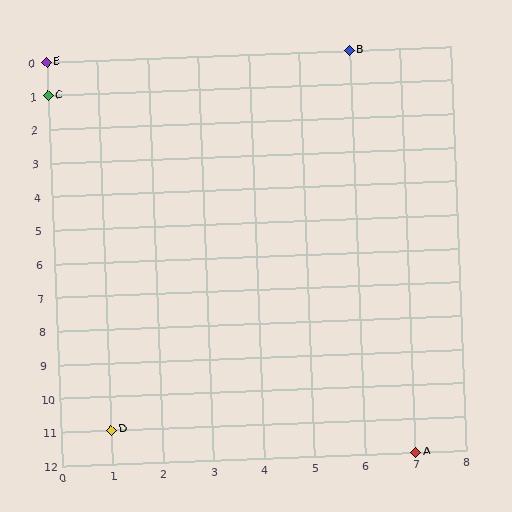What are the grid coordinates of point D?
Point D is at grid coordinates (1, 11).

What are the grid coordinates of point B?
Point B is at grid coordinates (6, 0).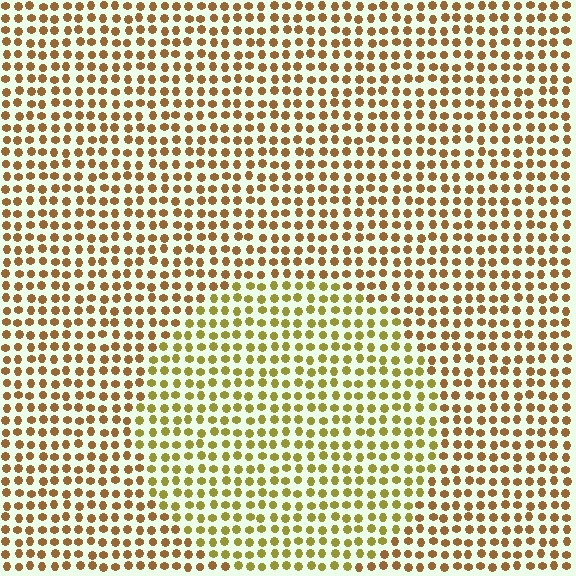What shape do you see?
I see a circle.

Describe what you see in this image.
The image is filled with small brown elements in a uniform arrangement. A circle-shaped region is visible where the elements are tinted to a slightly different hue, forming a subtle color boundary.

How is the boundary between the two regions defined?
The boundary is defined purely by a slight shift in hue (about 31 degrees). Spacing, size, and orientation are identical on both sides.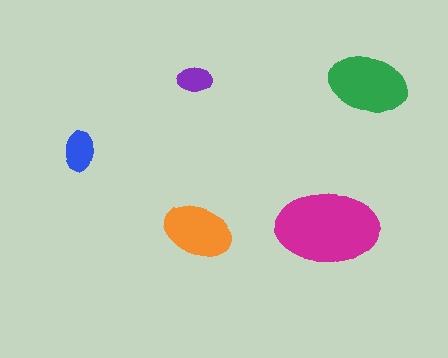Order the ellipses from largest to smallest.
the magenta one, the green one, the orange one, the blue one, the purple one.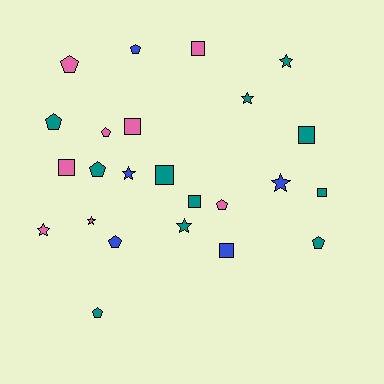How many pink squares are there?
There are 3 pink squares.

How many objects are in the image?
There are 24 objects.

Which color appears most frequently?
Teal, with 11 objects.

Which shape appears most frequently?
Pentagon, with 9 objects.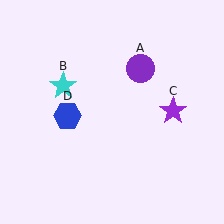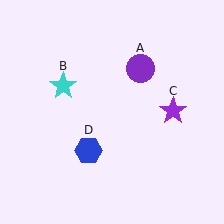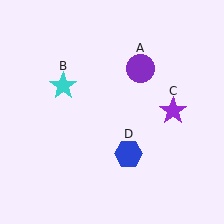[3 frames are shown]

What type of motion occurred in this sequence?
The blue hexagon (object D) rotated counterclockwise around the center of the scene.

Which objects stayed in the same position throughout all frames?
Purple circle (object A) and cyan star (object B) and purple star (object C) remained stationary.